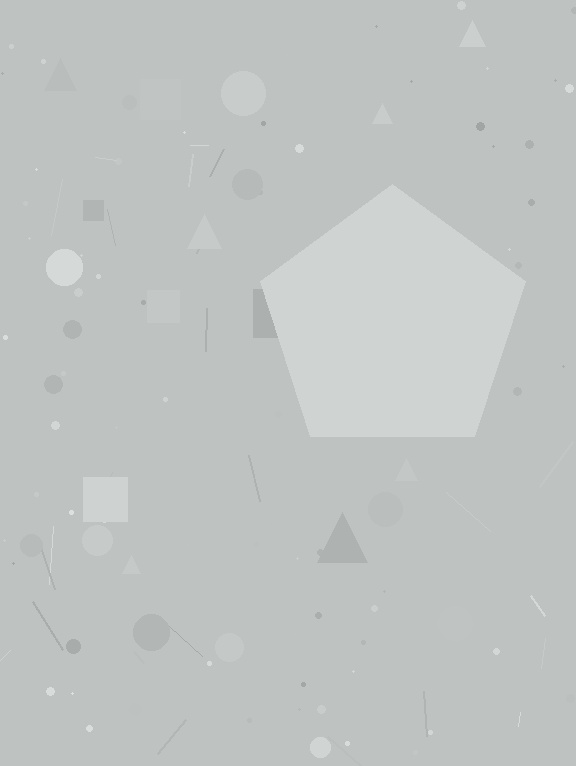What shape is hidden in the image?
A pentagon is hidden in the image.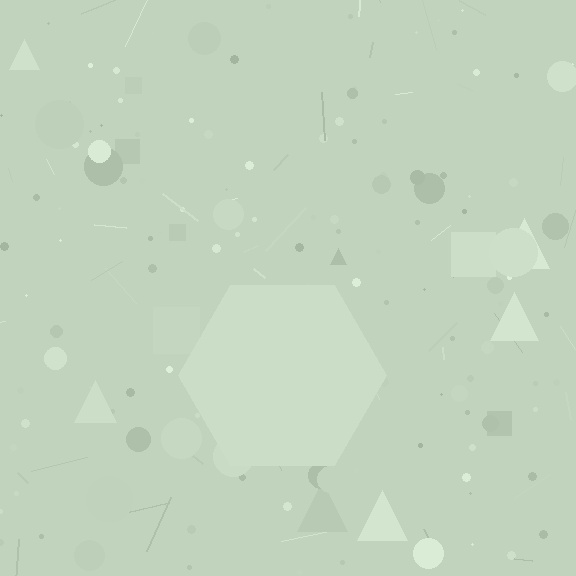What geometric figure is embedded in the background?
A hexagon is embedded in the background.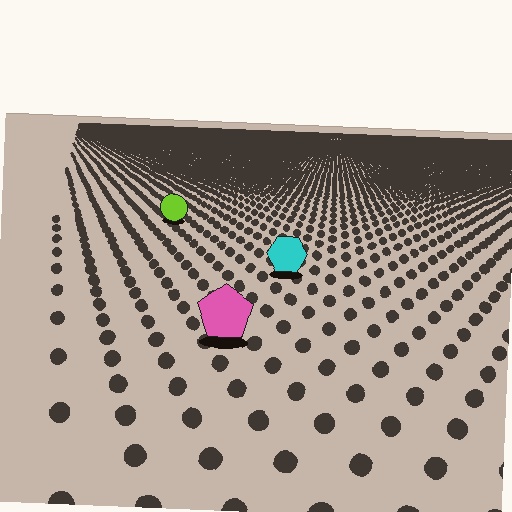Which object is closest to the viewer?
The pink pentagon is closest. The texture marks near it are larger and more spread out.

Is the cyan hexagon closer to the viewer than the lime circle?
Yes. The cyan hexagon is closer — you can tell from the texture gradient: the ground texture is coarser near it.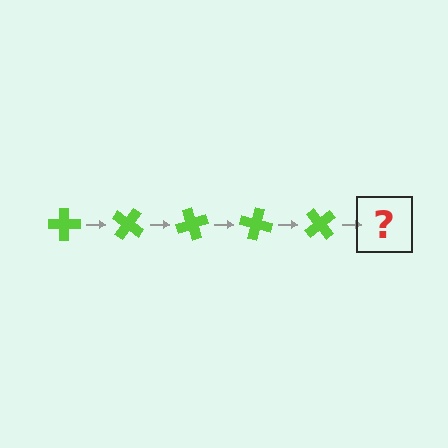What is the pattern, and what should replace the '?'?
The pattern is that the cross rotates 35 degrees each step. The '?' should be a lime cross rotated 175 degrees.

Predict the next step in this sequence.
The next step is a lime cross rotated 175 degrees.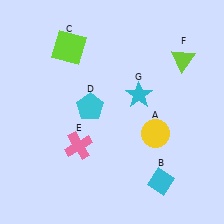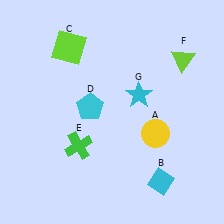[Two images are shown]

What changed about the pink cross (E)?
In Image 1, E is pink. In Image 2, it changed to green.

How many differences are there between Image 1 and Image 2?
There is 1 difference between the two images.